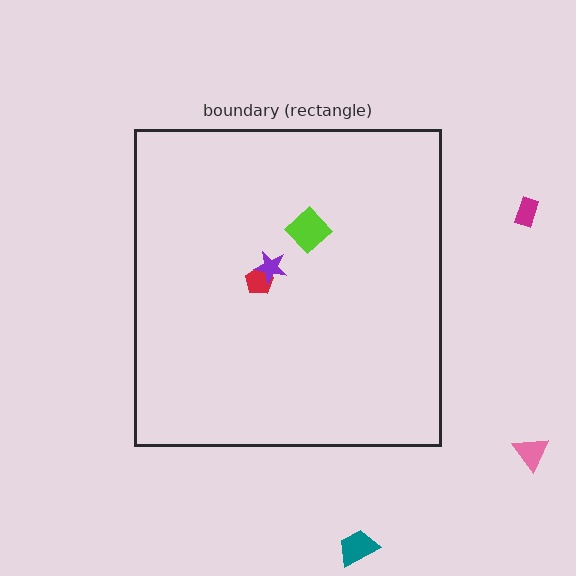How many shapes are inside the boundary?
3 inside, 3 outside.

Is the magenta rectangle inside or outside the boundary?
Outside.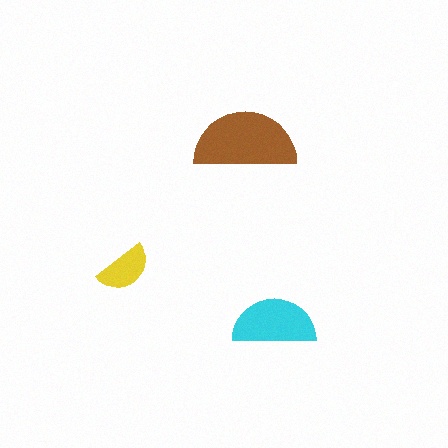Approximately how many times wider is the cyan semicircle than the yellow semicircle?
About 1.5 times wider.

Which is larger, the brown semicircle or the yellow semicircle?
The brown one.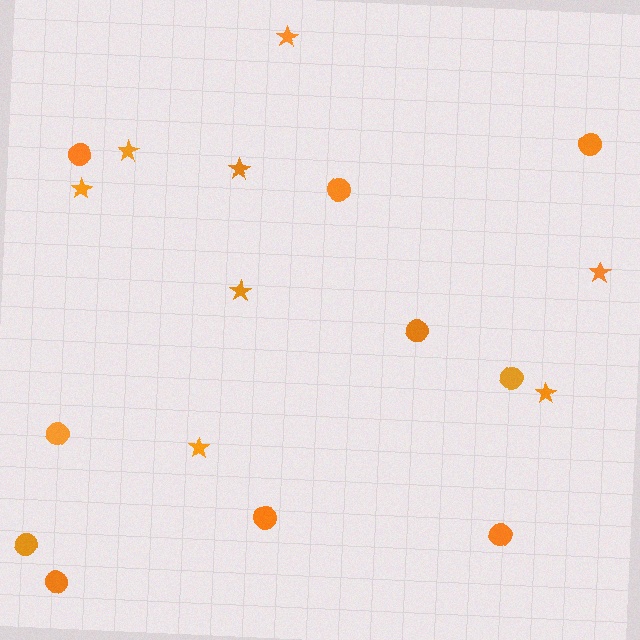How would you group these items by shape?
There are 2 groups: one group of stars (8) and one group of circles (10).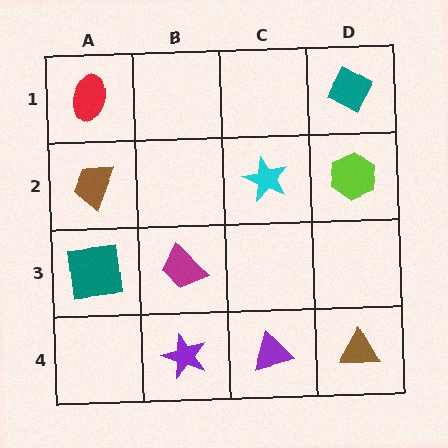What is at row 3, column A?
A teal square.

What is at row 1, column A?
A red ellipse.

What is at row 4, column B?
A purple star.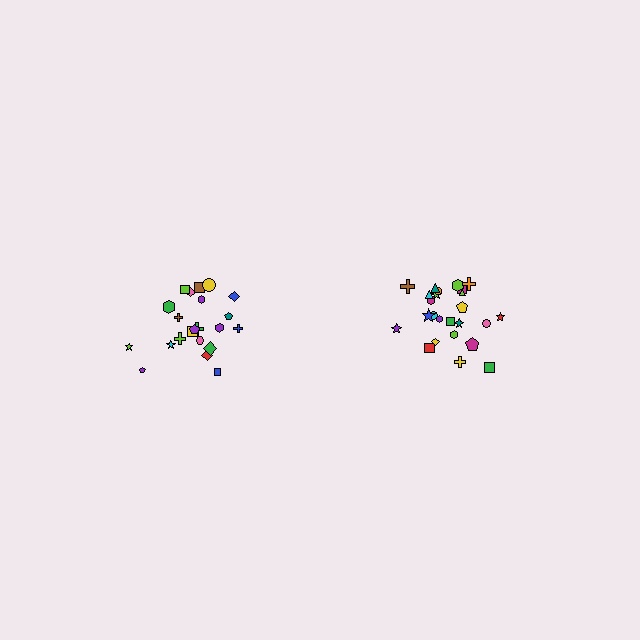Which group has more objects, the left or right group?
The right group.